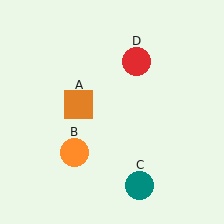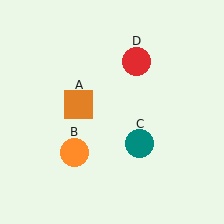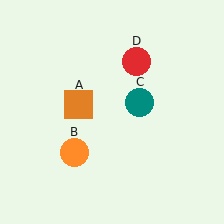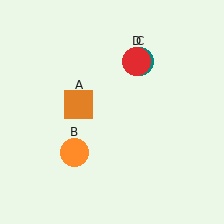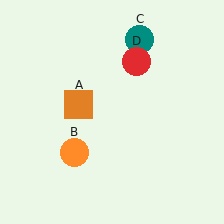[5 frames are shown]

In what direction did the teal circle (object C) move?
The teal circle (object C) moved up.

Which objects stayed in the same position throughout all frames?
Orange square (object A) and orange circle (object B) and red circle (object D) remained stationary.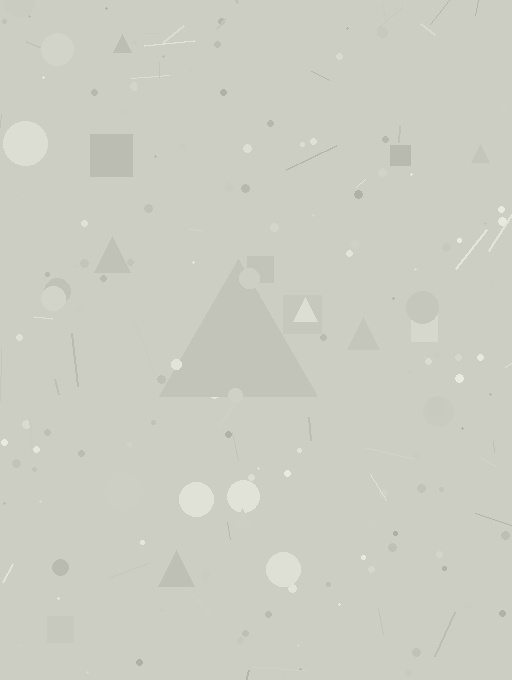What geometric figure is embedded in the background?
A triangle is embedded in the background.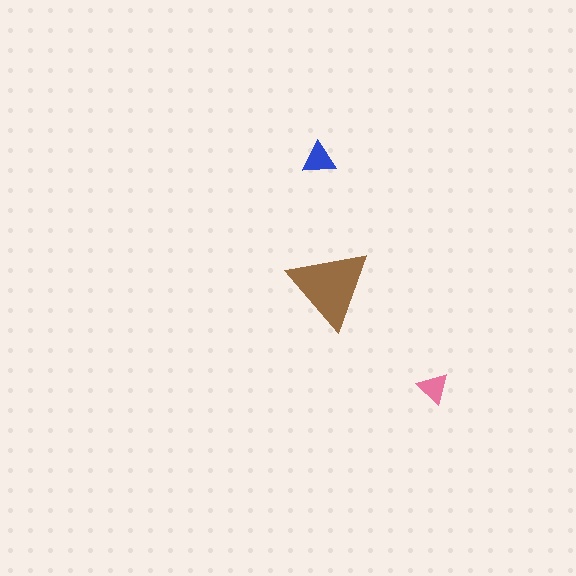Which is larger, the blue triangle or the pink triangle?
The blue one.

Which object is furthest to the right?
The pink triangle is rightmost.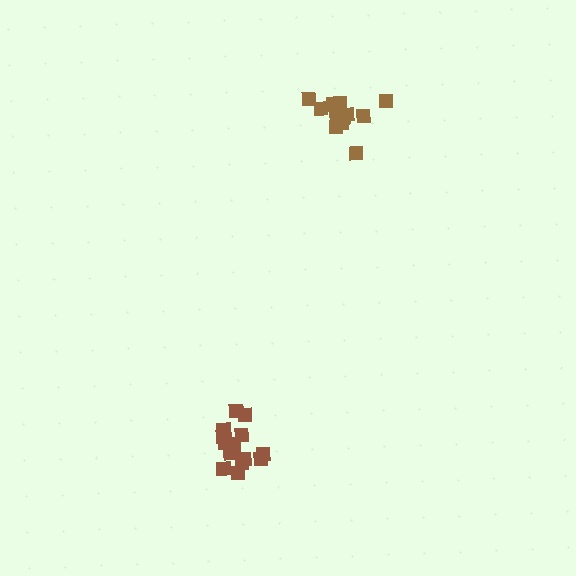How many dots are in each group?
Group 1: 14 dots, Group 2: 14 dots (28 total).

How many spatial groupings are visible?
There are 2 spatial groupings.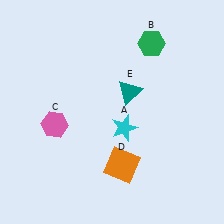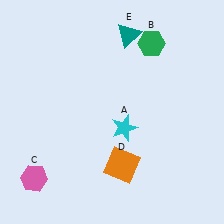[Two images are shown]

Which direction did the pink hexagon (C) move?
The pink hexagon (C) moved down.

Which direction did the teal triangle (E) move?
The teal triangle (E) moved up.